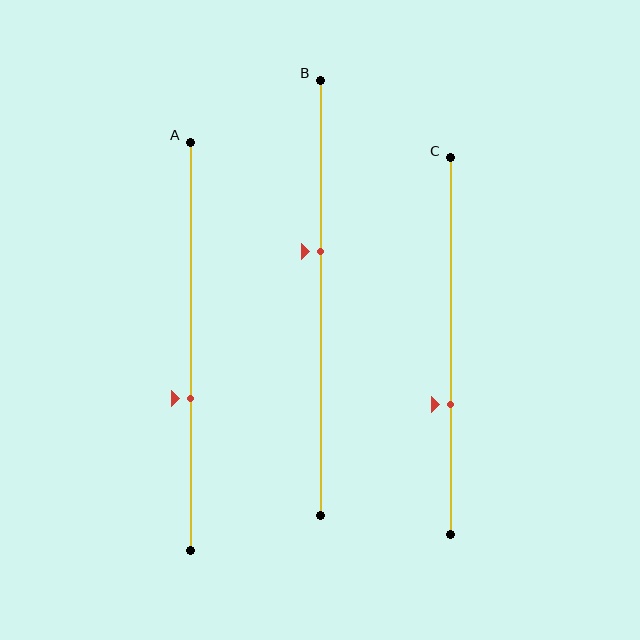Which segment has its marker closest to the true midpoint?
Segment B has its marker closest to the true midpoint.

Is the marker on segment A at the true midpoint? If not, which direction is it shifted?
No, the marker on segment A is shifted downward by about 13% of the segment length.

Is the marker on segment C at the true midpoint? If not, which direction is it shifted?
No, the marker on segment C is shifted downward by about 16% of the segment length.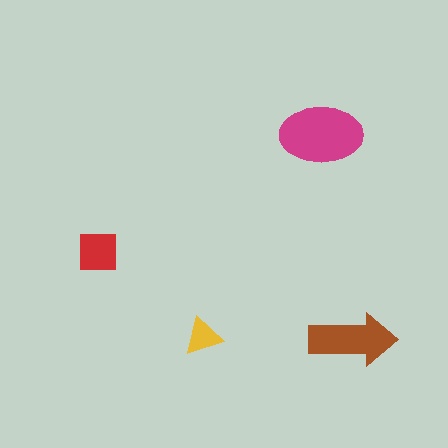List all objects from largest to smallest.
The magenta ellipse, the brown arrow, the red square, the yellow triangle.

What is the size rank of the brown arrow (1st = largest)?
2nd.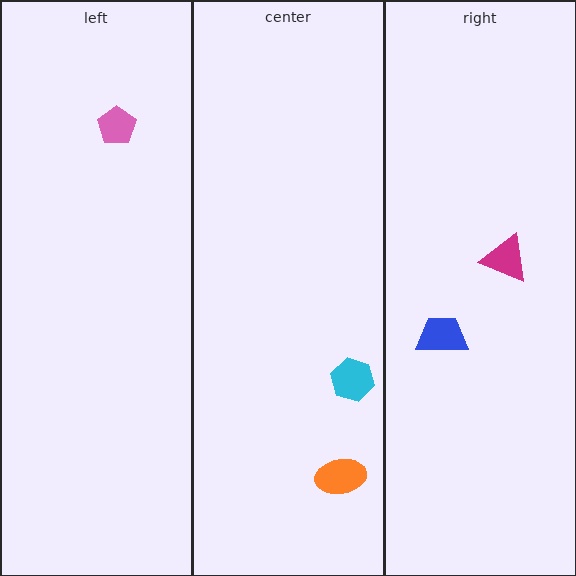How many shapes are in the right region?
2.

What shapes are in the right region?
The magenta triangle, the blue trapezoid.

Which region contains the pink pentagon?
The left region.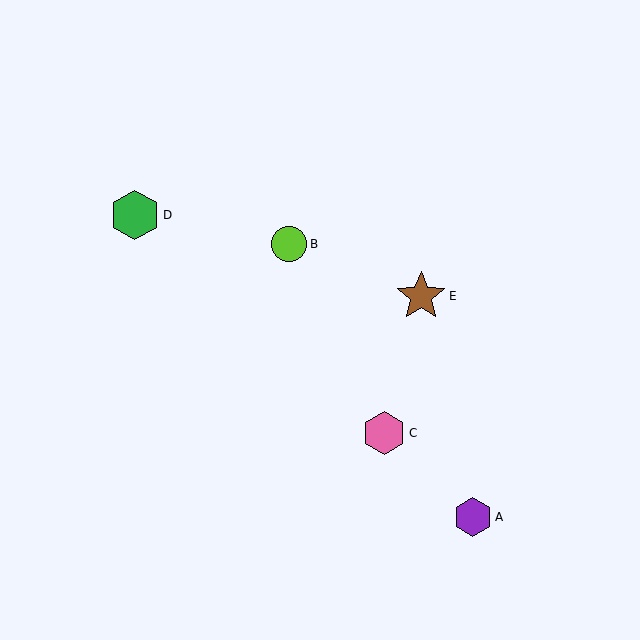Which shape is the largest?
The brown star (labeled E) is the largest.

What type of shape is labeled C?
Shape C is a pink hexagon.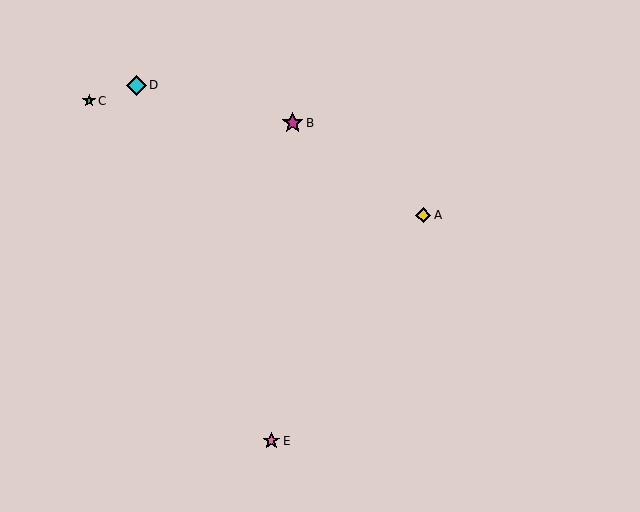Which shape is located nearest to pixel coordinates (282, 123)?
The magenta star (labeled B) at (293, 123) is nearest to that location.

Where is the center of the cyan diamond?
The center of the cyan diamond is at (136, 85).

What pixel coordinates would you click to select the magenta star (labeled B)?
Click at (293, 123) to select the magenta star B.